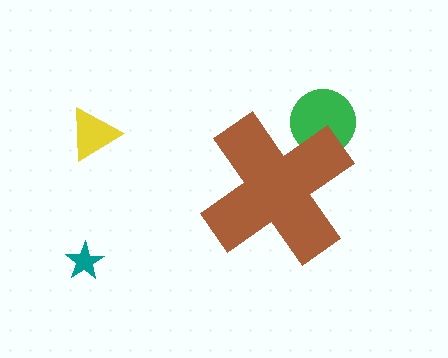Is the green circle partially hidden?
Yes, the green circle is partially hidden behind the brown cross.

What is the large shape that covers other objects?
A brown cross.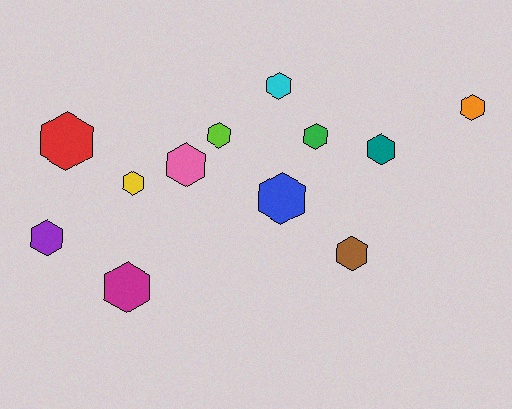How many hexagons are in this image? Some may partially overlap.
There are 12 hexagons.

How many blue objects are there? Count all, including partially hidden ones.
There is 1 blue object.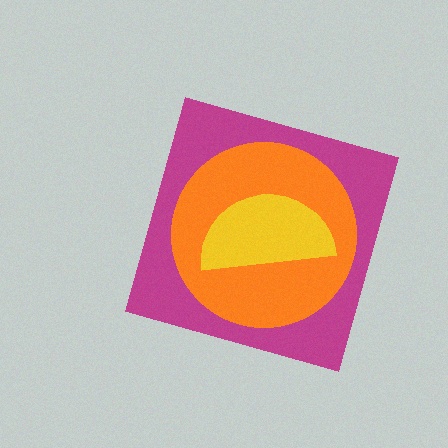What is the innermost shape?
The yellow semicircle.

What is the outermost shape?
The magenta diamond.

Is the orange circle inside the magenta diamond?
Yes.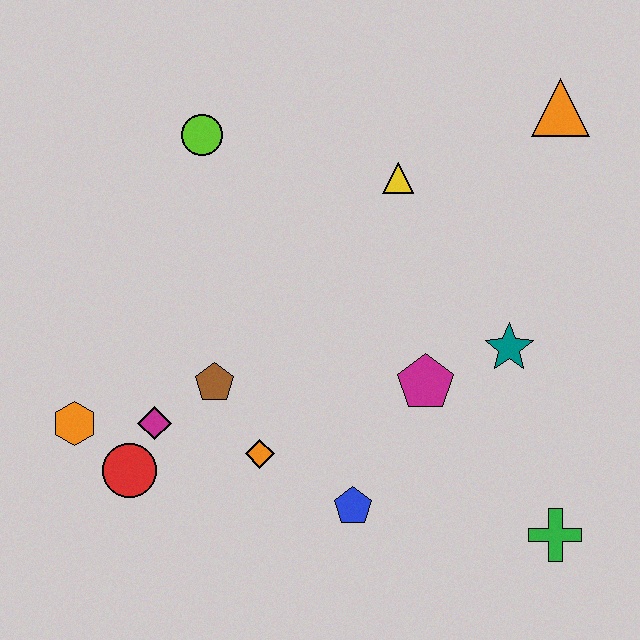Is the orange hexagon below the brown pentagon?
Yes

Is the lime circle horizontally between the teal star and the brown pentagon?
No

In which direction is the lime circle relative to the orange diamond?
The lime circle is above the orange diamond.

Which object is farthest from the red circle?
The orange triangle is farthest from the red circle.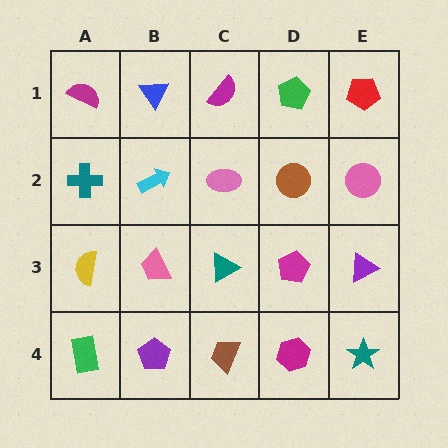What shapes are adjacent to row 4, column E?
A purple triangle (row 3, column E), a magenta hexagon (row 4, column D).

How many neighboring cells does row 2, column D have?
4.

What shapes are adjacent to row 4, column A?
A yellow semicircle (row 3, column A), a purple pentagon (row 4, column B).